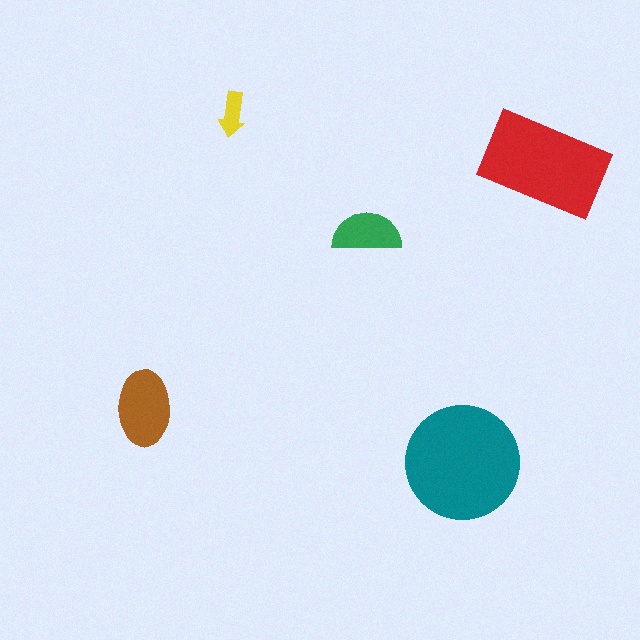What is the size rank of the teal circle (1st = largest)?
1st.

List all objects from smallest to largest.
The yellow arrow, the green semicircle, the brown ellipse, the red rectangle, the teal circle.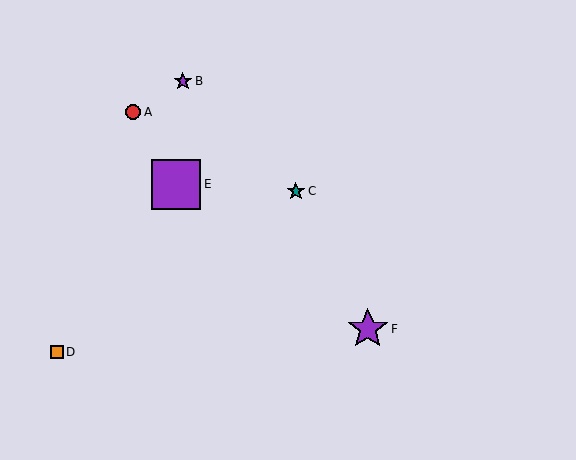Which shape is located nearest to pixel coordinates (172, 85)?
The purple star (labeled B) at (183, 81) is nearest to that location.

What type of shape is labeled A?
Shape A is a red circle.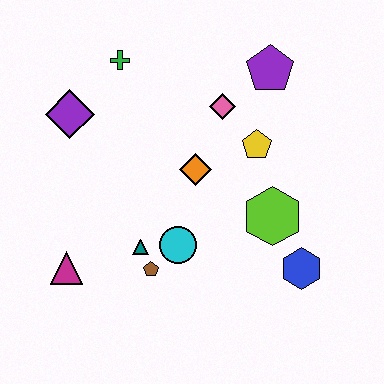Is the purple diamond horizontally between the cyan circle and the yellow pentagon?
No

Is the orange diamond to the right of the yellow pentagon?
No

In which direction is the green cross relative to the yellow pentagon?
The green cross is to the left of the yellow pentagon.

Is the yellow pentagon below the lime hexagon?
No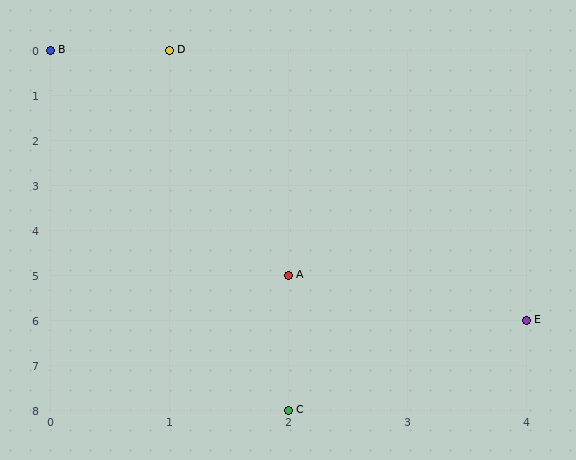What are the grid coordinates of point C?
Point C is at grid coordinates (2, 8).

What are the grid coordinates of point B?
Point B is at grid coordinates (0, 0).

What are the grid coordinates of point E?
Point E is at grid coordinates (4, 6).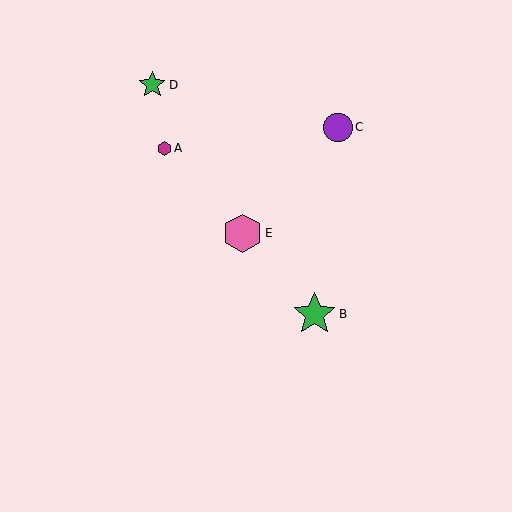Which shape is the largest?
The green star (labeled B) is the largest.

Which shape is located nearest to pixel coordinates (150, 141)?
The magenta hexagon (labeled A) at (164, 148) is nearest to that location.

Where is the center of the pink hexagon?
The center of the pink hexagon is at (243, 233).